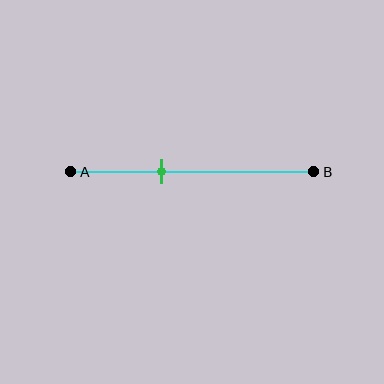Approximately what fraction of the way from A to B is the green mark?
The green mark is approximately 35% of the way from A to B.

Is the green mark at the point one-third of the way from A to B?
No, the mark is at about 35% from A, not at the 33% one-third point.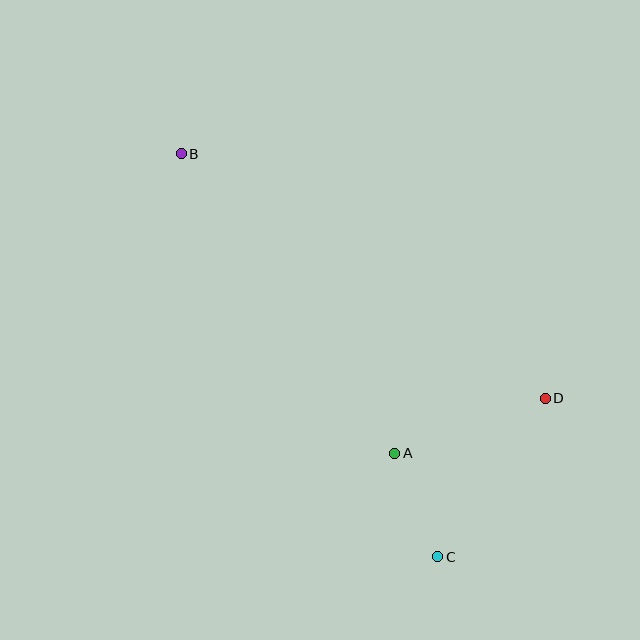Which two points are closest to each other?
Points A and C are closest to each other.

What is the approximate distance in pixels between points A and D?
The distance between A and D is approximately 160 pixels.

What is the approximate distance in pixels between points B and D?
The distance between B and D is approximately 438 pixels.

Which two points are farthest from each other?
Points B and C are farthest from each other.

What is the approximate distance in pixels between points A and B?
The distance between A and B is approximately 368 pixels.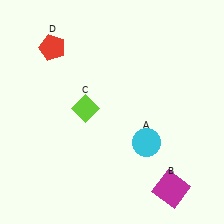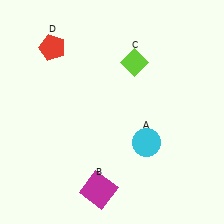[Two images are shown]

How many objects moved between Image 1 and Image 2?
2 objects moved between the two images.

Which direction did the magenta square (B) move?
The magenta square (B) moved left.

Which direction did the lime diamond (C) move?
The lime diamond (C) moved right.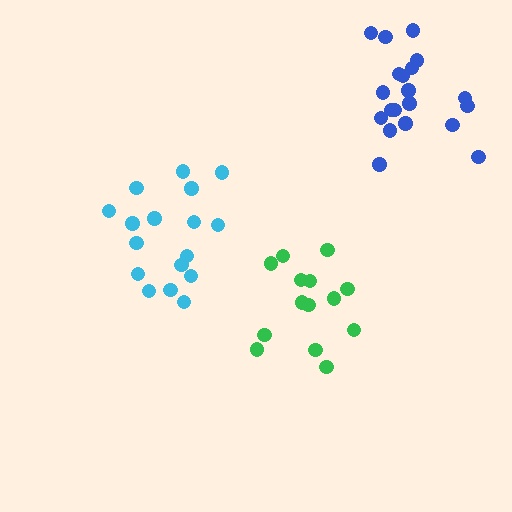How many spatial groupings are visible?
There are 3 spatial groupings.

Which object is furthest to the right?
The blue cluster is rightmost.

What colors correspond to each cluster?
The clusters are colored: cyan, blue, green.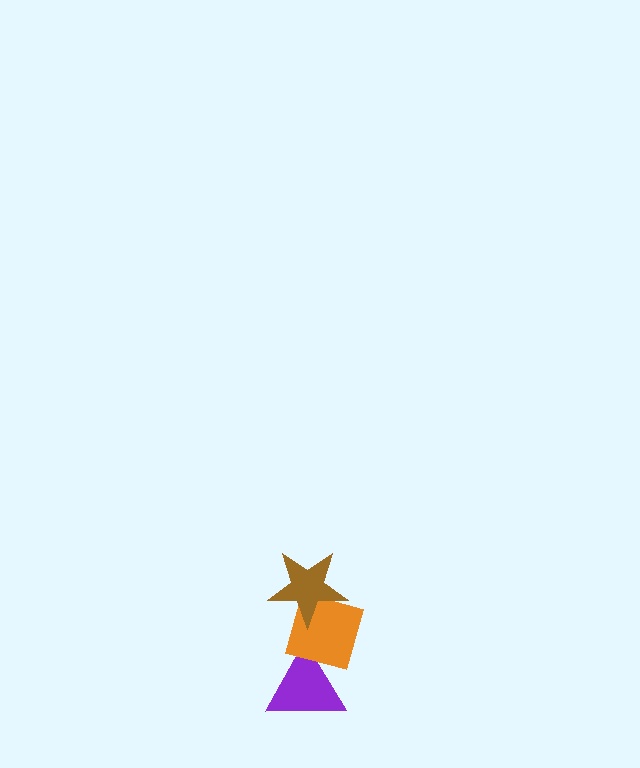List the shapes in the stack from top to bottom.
From top to bottom: the brown star, the orange diamond, the purple triangle.